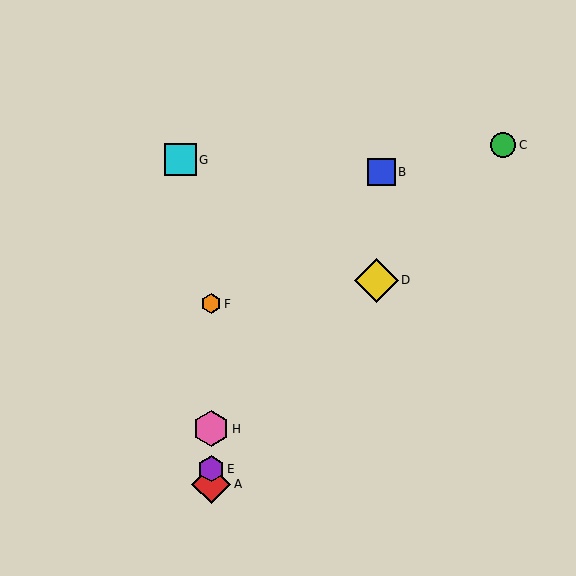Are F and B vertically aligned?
No, F is at x≈211 and B is at x≈381.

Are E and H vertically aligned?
Yes, both are at x≈211.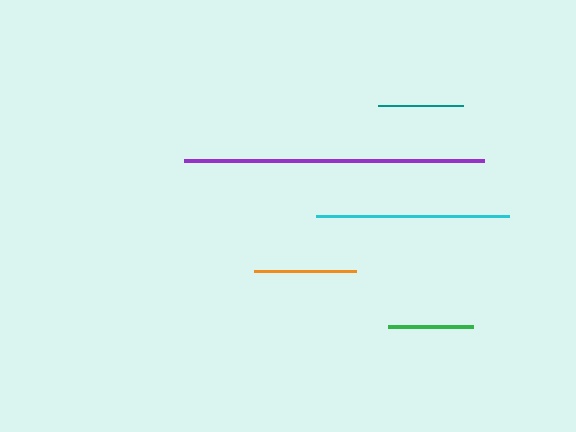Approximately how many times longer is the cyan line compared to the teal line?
The cyan line is approximately 2.3 times the length of the teal line.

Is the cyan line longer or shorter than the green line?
The cyan line is longer than the green line.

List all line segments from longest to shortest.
From longest to shortest: purple, cyan, orange, teal, green.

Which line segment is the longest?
The purple line is the longest at approximately 301 pixels.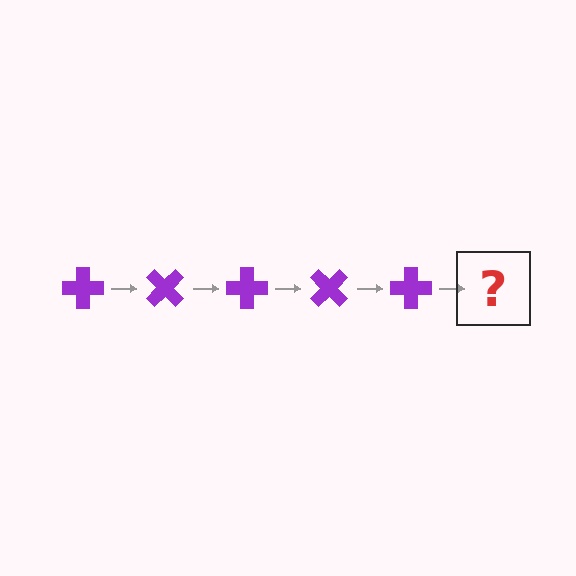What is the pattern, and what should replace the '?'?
The pattern is that the cross rotates 45 degrees each step. The '?' should be a purple cross rotated 225 degrees.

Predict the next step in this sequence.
The next step is a purple cross rotated 225 degrees.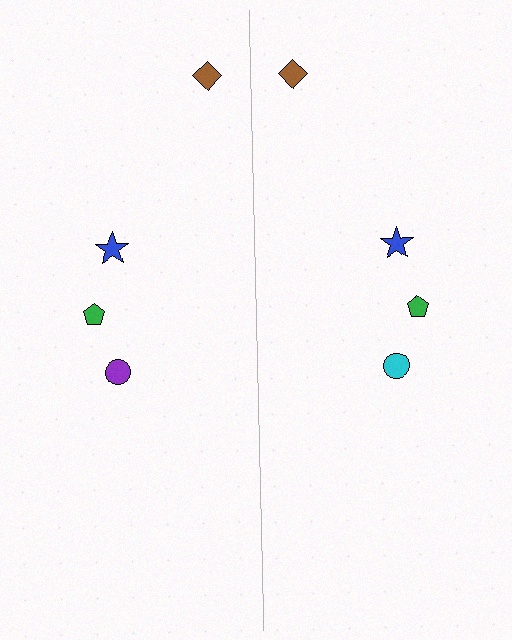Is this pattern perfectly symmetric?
No, the pattern is not perfectly symmetric. The cyan circle on the right side breaks the symmetry — its mirror counterpart is purple.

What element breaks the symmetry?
The cyan circle on the right side breaks the symmetry — its mirror counterpart is purple.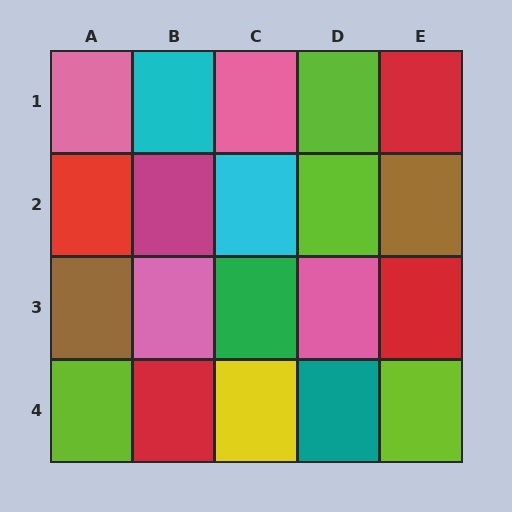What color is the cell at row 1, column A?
Pink.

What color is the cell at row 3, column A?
Brown.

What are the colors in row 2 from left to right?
Red, magenta, cyan, lime, brown.